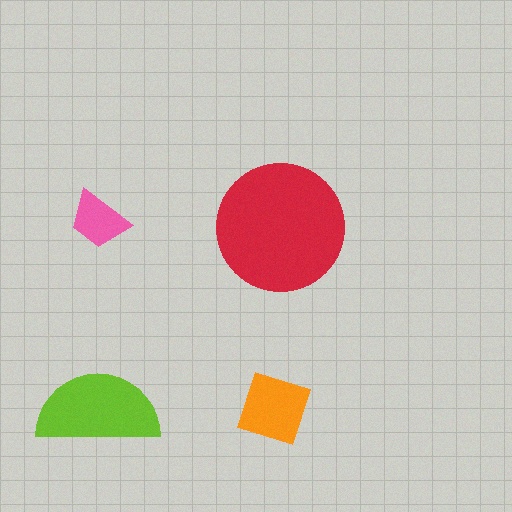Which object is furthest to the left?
The pink trapezoid is leftmost.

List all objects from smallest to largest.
The pink trapezoid, the orange diamond, the lime semicircle, the red circle.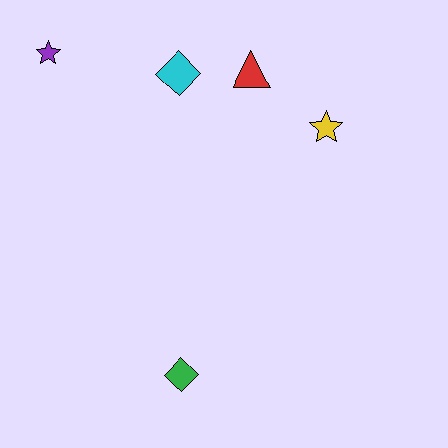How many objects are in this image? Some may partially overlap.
There are 5 objects.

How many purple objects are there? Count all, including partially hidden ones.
There is 1 purple object.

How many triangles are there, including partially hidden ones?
There is 1 triangle.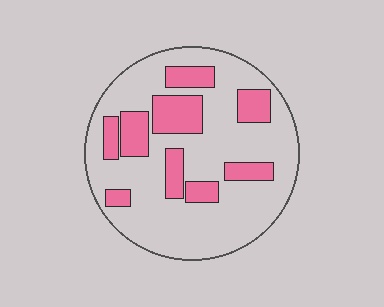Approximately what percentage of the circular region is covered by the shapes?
Approximately 25%.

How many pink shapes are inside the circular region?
9.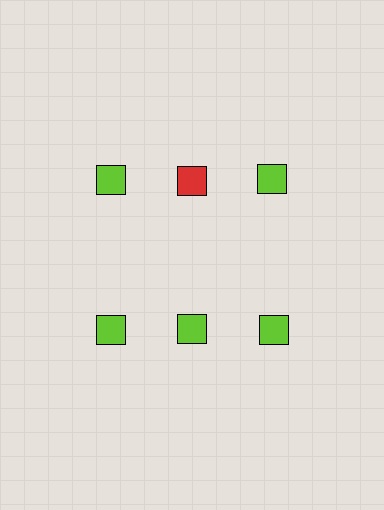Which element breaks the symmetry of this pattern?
The red square in the top row, second from left column breaks the symmetry. All other shapes are lime squares.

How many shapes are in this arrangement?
There are 6 shapes arranged in a grid pattern.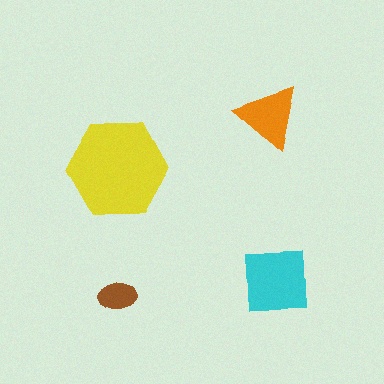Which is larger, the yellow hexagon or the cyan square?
The yellow hexagon.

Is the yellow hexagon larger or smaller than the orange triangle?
Larger.